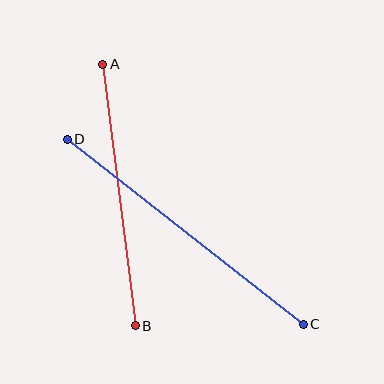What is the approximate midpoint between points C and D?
The midpoint is at approximately (185, 232) pixels.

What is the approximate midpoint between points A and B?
The midpoint is at approximately (119, 195) pixels.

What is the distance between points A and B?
The distance is approximately 263 pixels.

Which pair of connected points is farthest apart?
Points C and D are farthest apart.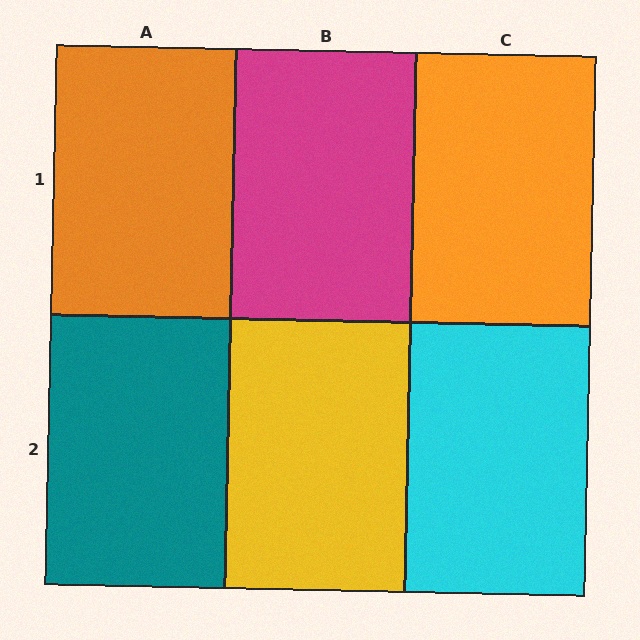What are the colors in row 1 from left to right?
Orange, magenta, orange.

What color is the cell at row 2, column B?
Yellow.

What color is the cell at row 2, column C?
Cyan.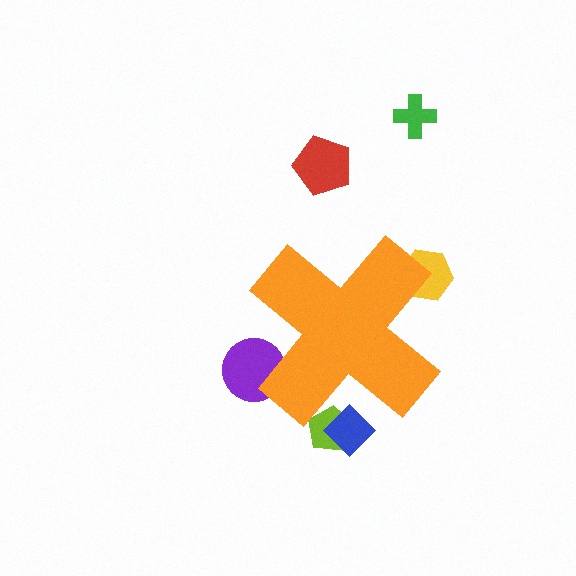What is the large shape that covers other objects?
An orange cross.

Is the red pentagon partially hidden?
No, the red pentagon is fully visible.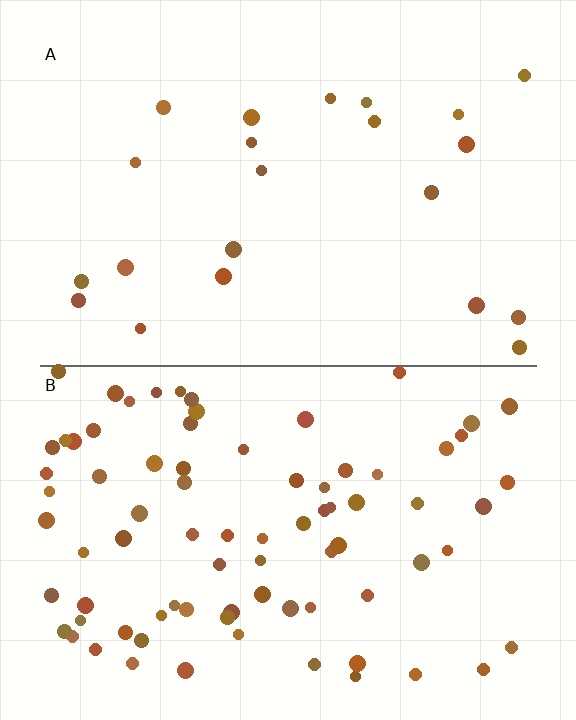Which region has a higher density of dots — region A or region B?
B (the bottom).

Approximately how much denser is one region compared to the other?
Approximately 3.7× — region B over region A.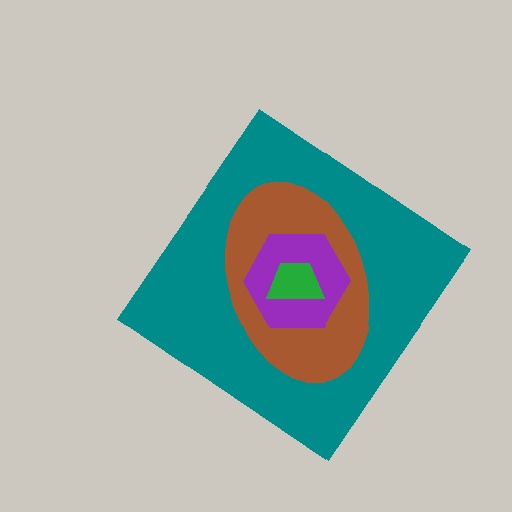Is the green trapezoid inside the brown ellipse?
Yes.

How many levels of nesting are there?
4.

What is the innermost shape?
The green trapezoid.